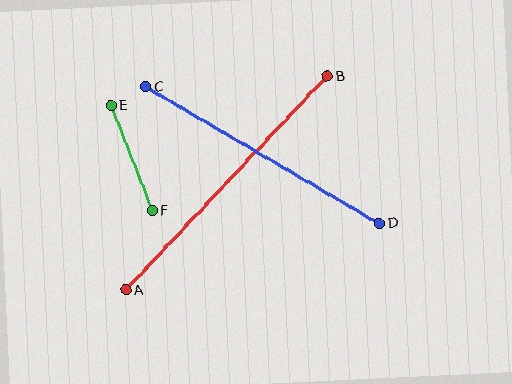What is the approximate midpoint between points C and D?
The midpoint is at approximately (262, 155) pixels.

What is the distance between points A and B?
The distance is approximately 294 pixels.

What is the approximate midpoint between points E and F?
The midpoint is at approximately (132, 158) pixels.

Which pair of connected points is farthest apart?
Points A and B are farthest apart.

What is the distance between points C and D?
The distance is approximately 271 pixels.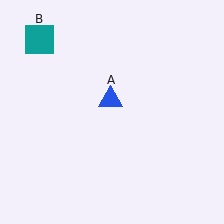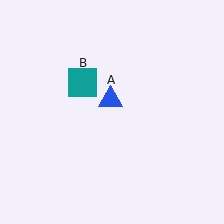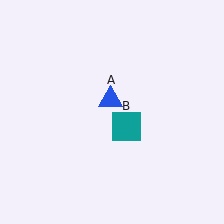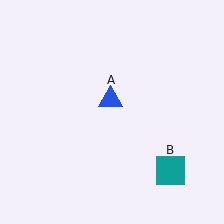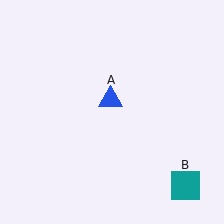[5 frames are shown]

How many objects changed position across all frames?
1 object changed position: teal square (object B).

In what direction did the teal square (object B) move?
The teal square (object B) moved down and to the right.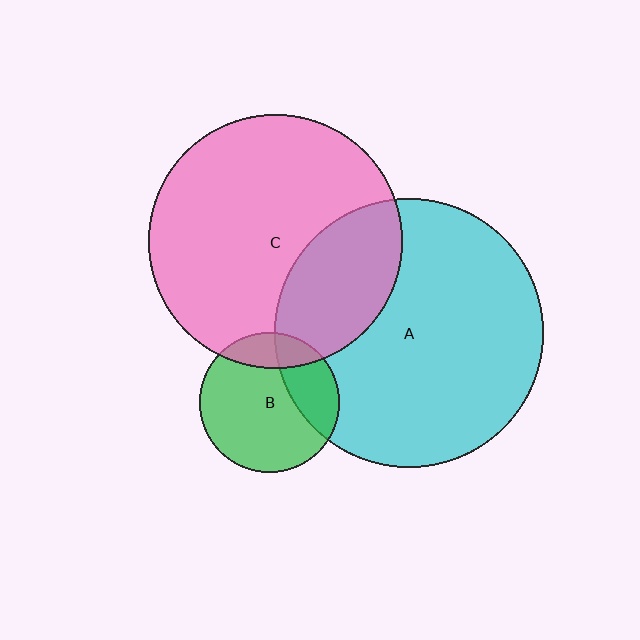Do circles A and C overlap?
Yes.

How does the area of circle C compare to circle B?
Approximately 3.3 times.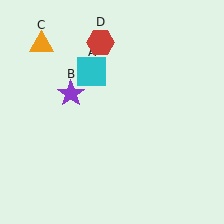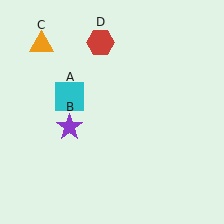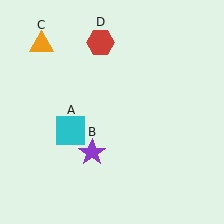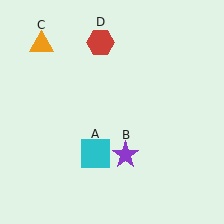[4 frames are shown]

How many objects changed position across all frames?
2 objects changed position: cyan square (object A), purple star (object B).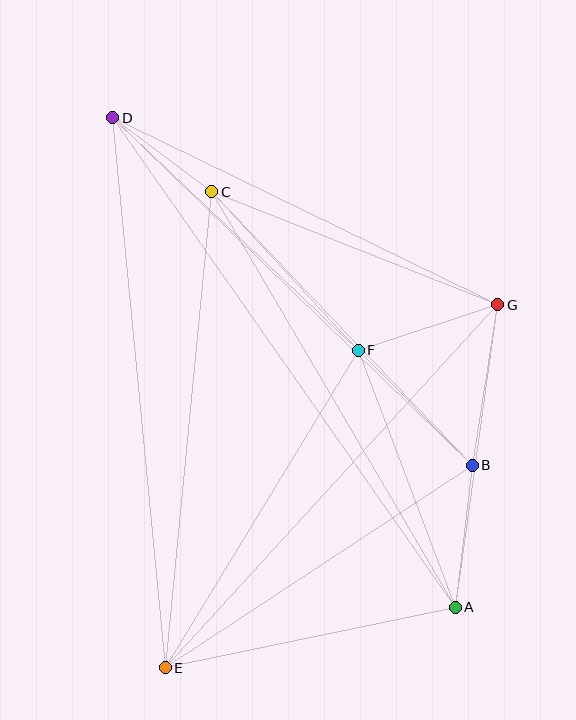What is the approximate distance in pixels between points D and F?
The distance between D and F is approximately 338 pixels.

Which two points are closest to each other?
Points C and D are closest to each other.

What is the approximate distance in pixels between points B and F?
The distance between B and F is approximately 162 pixels.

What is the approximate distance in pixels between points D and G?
The distance between D and G is approximately 428 pixels.